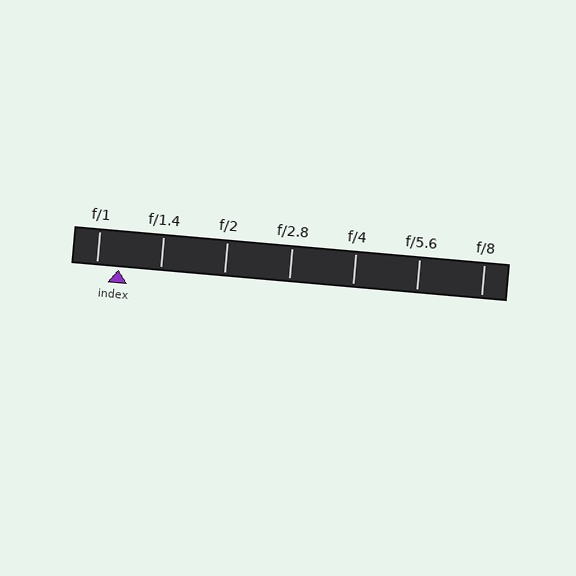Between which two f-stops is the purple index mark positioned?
The index mark is between f/1 and f/1.4.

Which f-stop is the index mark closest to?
The index mark is closest to f/1.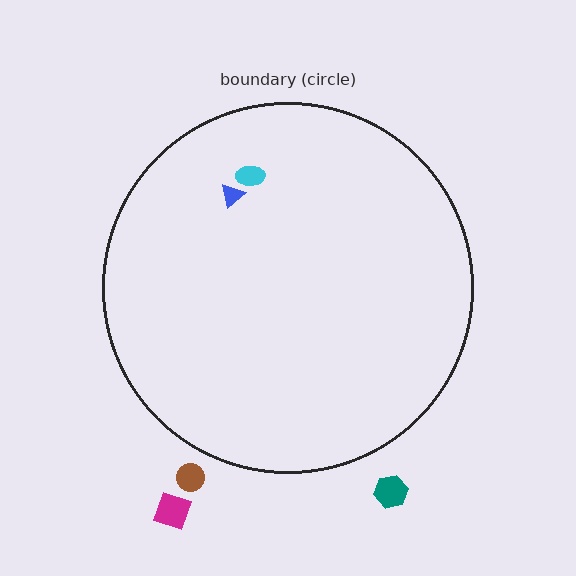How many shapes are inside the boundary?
2 inside, 3 outside.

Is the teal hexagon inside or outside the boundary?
Outside.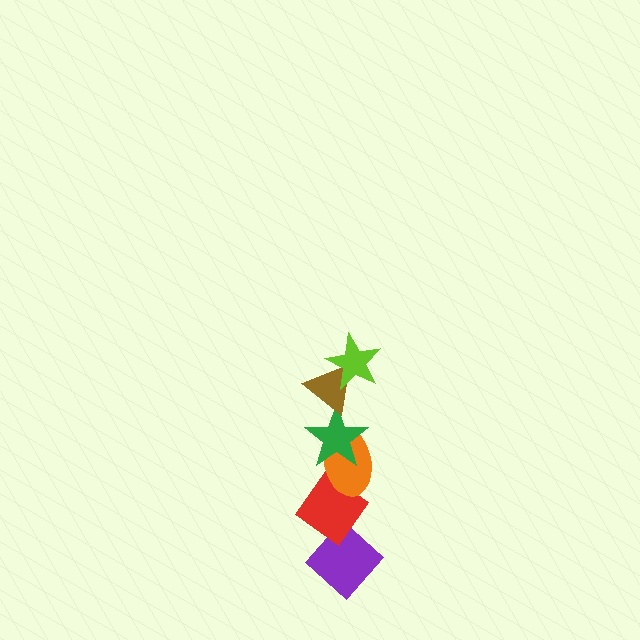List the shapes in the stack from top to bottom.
From top to bottom: the lime star, the brown triangle, the green star, the orange ellipse, the red diamond, the purple diamond.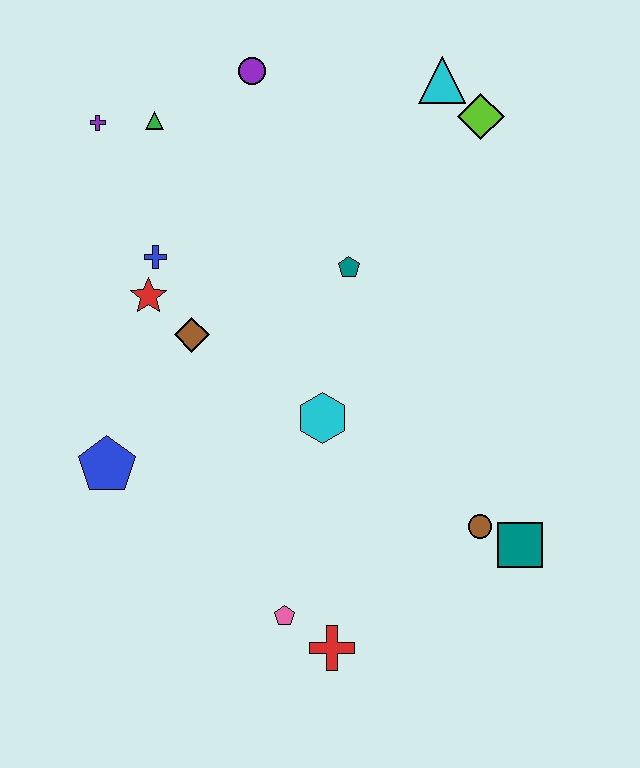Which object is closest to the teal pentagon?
The cyan hexagon is closest to the teal pentagon.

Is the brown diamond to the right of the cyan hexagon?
No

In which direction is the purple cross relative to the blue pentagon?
The purple cross is above the blue pentagon.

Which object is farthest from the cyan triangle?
The red cross is farthest from the cyan triangle.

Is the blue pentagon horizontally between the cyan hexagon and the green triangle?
No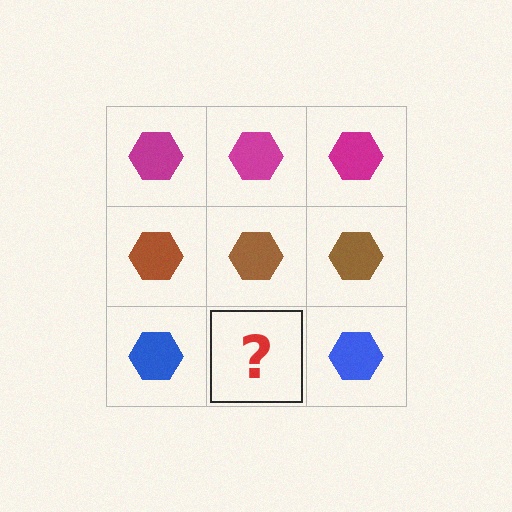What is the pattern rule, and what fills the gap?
The rule is that each row has a consistent color. The gap should be filled with a blue hexagon.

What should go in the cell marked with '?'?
The missing cell should contain a blue hexagon.